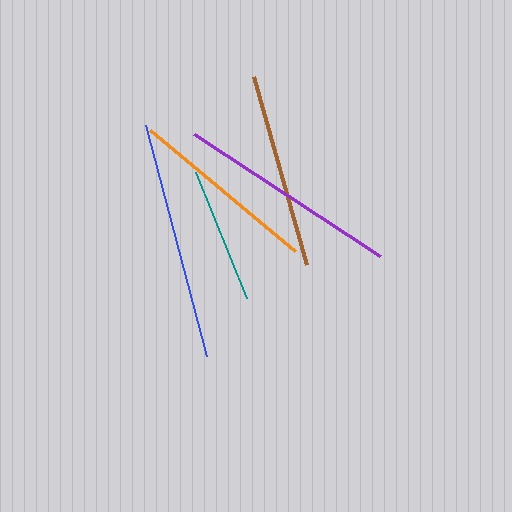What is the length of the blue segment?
The blue segment is approximately 239 pixels long.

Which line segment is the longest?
The blue line is the longest at approximately 239 pixels.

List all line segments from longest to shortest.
From longest to shortest: blue, purple, brown, orange, teal.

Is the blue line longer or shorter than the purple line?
The blue line is longer than the purple line.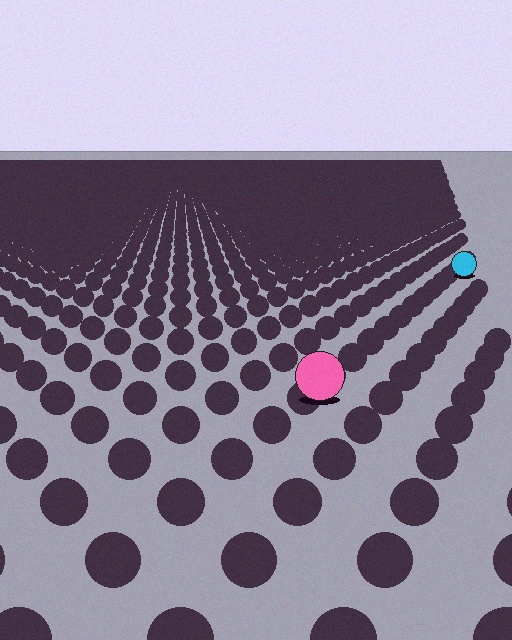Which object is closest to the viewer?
The pink circle is closest. The texture marks near it are larger and more spread out.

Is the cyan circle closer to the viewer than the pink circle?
No. The pink circle is closer — you can tell from the texture gradient: the ground texture is coarser near it.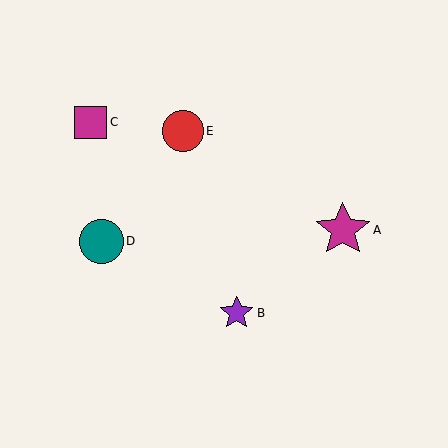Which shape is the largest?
The magenta star (labeled A) is the largest.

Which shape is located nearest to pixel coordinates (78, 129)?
The magenta square (labeled C) at (91, 122) is nearest to that location.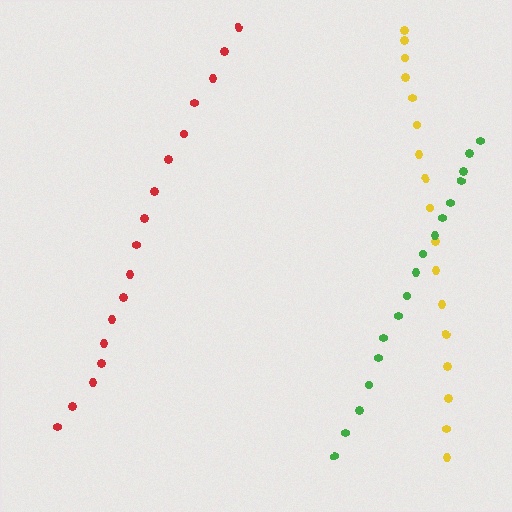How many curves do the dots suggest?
There are 3 distinct paths.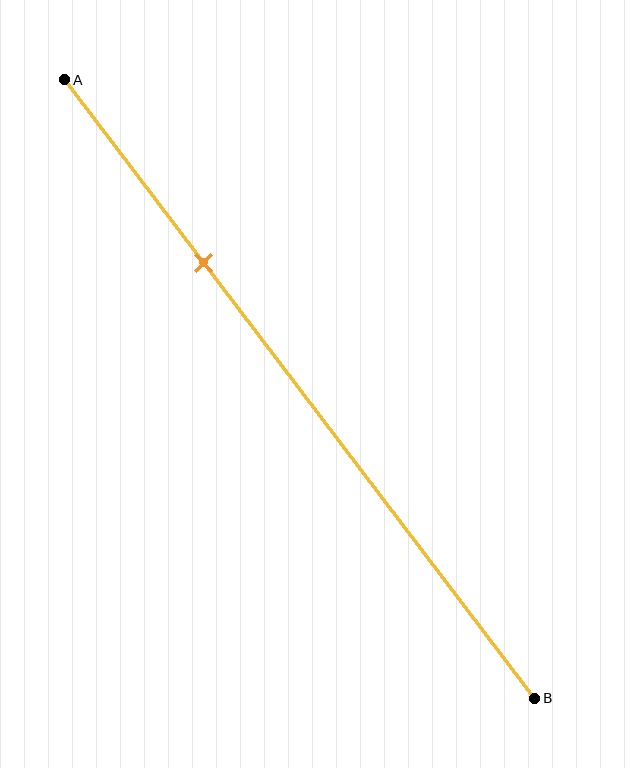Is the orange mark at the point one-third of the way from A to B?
No, the mark is at about 30% from A, not at the 33% one-third point.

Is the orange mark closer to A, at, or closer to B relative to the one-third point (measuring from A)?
The orange mark is closer to point A than the one-third point of segment AB.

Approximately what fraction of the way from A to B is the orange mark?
The orange mark is approximately 30% of the way from A to B.